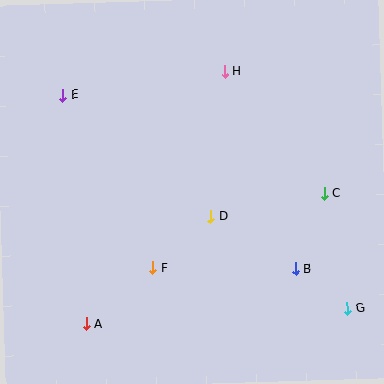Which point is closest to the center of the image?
Point D at (210, 217) is closest to the center.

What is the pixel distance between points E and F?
The distance between E and F is 195 pixels.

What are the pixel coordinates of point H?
Point H is at (224, 71).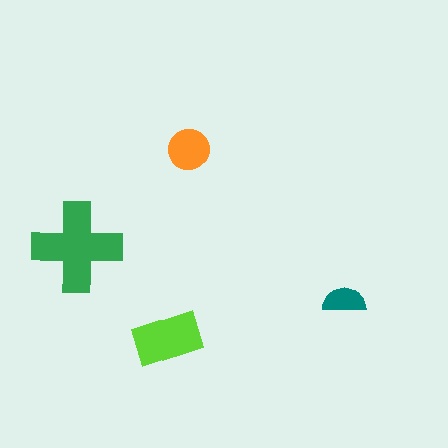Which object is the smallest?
The teal semicircle.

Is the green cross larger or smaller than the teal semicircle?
Larger.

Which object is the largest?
The green cross.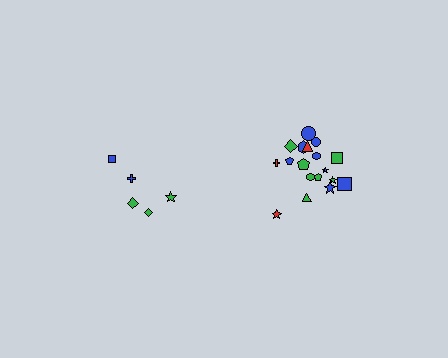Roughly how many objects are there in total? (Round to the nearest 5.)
Roughly 25 objects in total.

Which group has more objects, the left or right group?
The right group.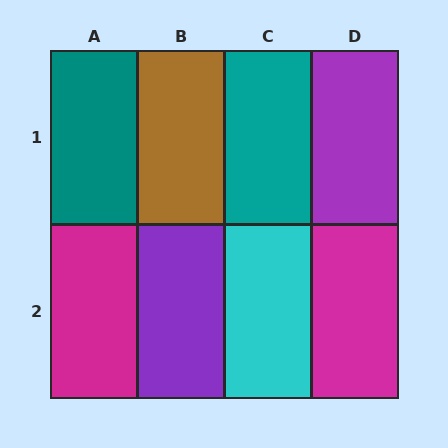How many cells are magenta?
2 cells are magenta.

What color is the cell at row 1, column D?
Purple.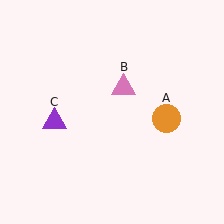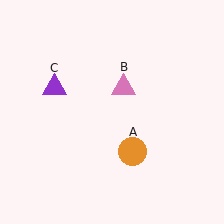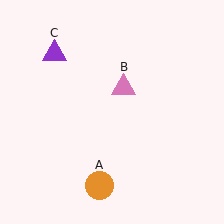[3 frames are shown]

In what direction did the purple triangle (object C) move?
The purple triangle (object C) moved up.